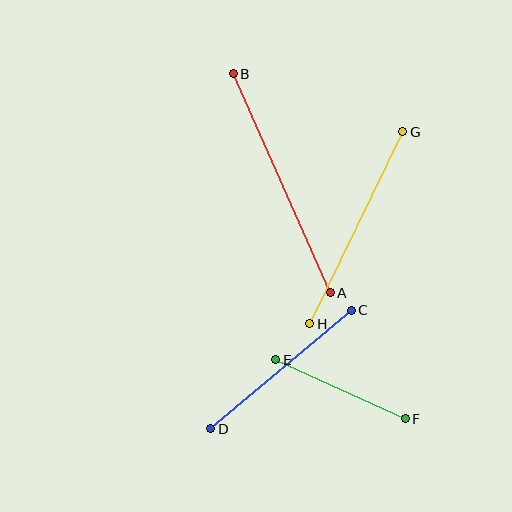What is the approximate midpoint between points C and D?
The midpoint is at approximately (281, 370) pixels.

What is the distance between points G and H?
The distance is approximately 213 pixels.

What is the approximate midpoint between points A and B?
The midpoint is at approximately (282, 183) pixels.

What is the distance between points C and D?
The distance is approximately 184 pixels.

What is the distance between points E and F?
The distance is approximately 143 pixels.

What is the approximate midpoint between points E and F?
The midpoint is at approximately (340, 389) pixels.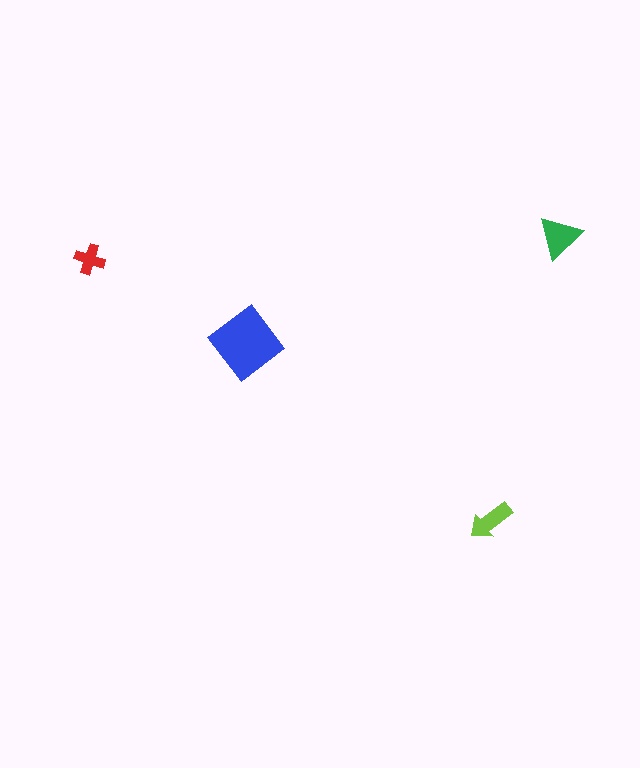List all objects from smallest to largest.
The red cross, the lime arrow, the green triangle, the blue diamond.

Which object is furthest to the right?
The green triangle is rightmost.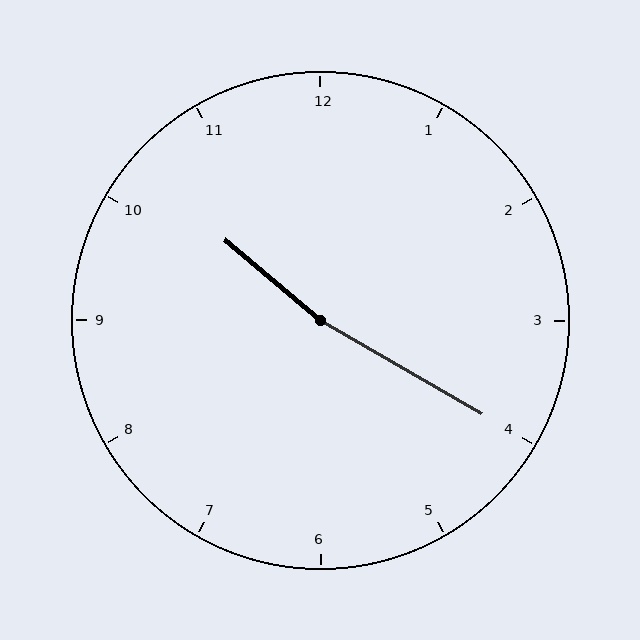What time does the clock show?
10:20.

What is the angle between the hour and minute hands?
Approximately 170 degrees.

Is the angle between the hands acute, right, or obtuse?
It is obtuse.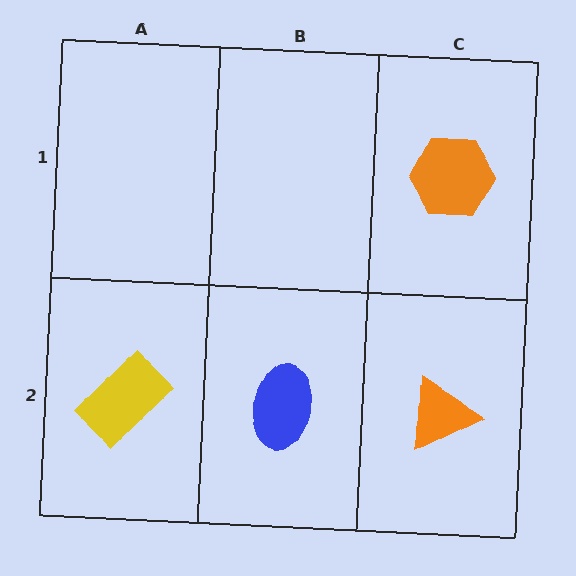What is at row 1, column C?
An orange hexagon.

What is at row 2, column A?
A yellow rectangle.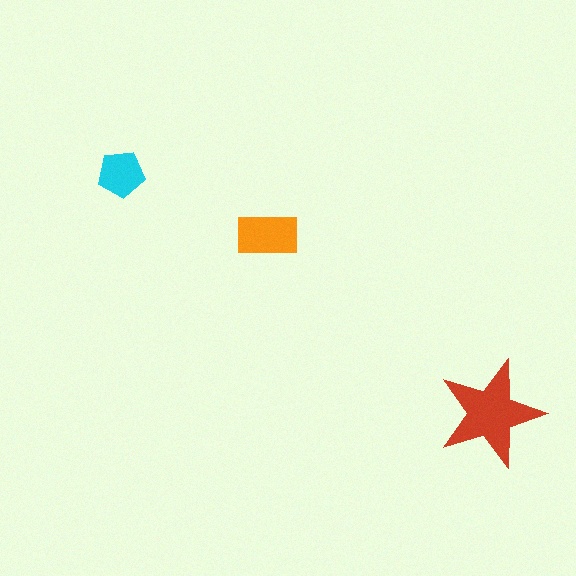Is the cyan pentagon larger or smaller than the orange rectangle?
Smaller.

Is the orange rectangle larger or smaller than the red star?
Smaller.